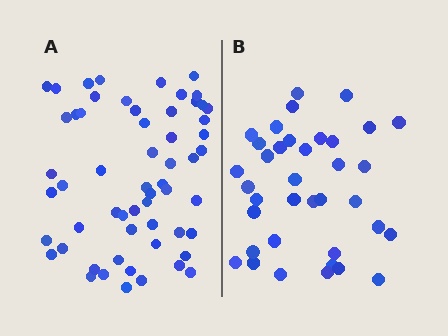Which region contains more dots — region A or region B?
Region A (the left region) has more dots.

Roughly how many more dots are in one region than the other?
Region A has approximately 20 more dots than region B.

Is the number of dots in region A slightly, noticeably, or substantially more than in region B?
Region A has substantially more. The ratio is roughly 1.6 to 1.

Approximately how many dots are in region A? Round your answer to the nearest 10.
About 60 dots. (The exact count is 58, which rounds to 60.)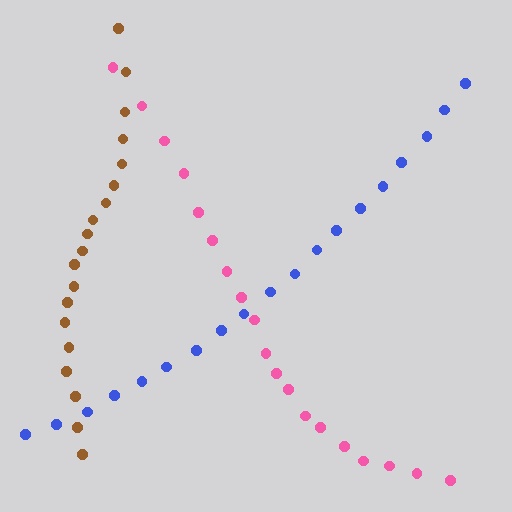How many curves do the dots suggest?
There are 3 distinct paths.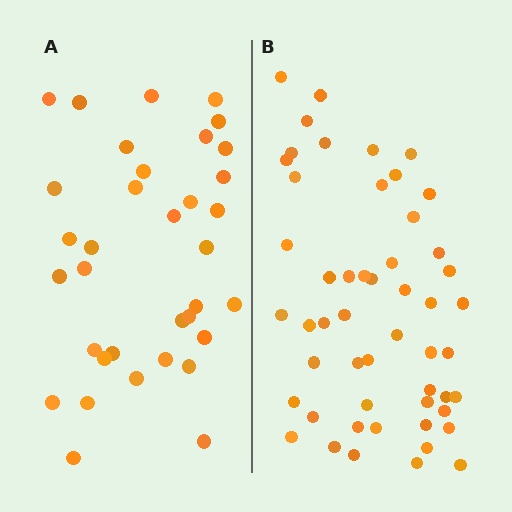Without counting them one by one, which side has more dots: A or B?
Region B (the right region) has more dots.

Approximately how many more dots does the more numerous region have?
Region B has approximately 15 more dots than region A.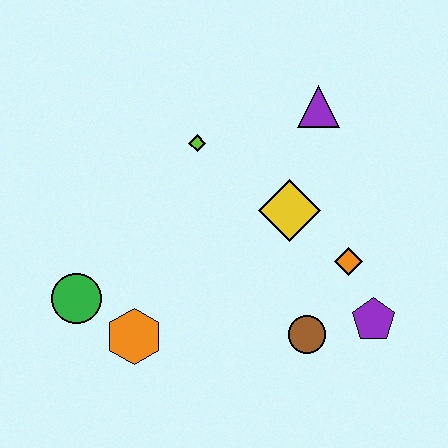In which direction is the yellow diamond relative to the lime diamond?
The yellow diamond is to the right of the lime diamond.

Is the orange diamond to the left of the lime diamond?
No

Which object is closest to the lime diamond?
The yellow diamond is closest to the lime diamond.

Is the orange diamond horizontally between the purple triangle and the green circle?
No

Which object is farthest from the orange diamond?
The green circle is farthest from the orange diamond.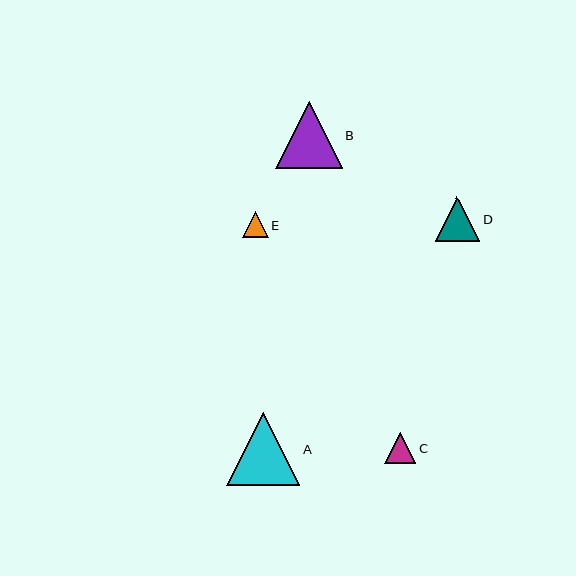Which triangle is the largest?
Triangle A is the largest with a size of approximately 73 pixels.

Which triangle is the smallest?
Triangle E is the smallest with a size of approximately 26 pixels.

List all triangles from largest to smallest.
From largest to smallest: A, B, D, C, E.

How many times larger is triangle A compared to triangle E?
Triangle A is approximately 2.8 times the size of triangle E.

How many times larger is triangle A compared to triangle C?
Triangle A is approximately 2.3 times the size of triangle C.